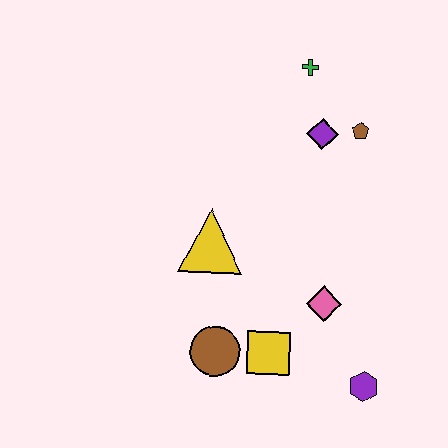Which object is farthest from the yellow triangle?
The purple hexagon is farthest from the yellow triangle.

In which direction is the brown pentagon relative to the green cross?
The brown pentagon is below the green cross.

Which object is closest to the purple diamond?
The brown pentagon is closest to the purple diamond.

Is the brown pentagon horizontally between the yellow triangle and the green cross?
No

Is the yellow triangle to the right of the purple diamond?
No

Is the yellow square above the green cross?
No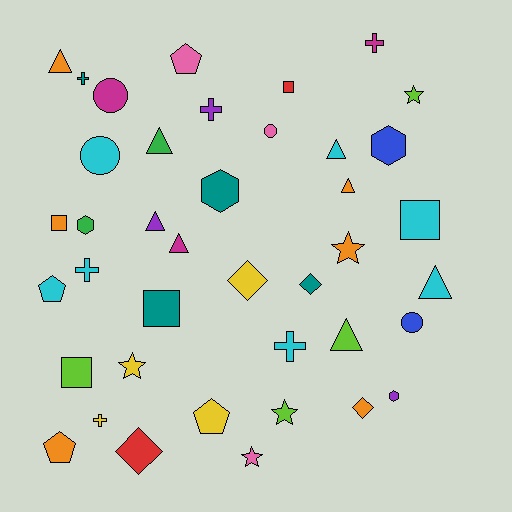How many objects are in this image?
There are 40 objects.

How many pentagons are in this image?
There are 4 pentagons.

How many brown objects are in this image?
There are no brown objects.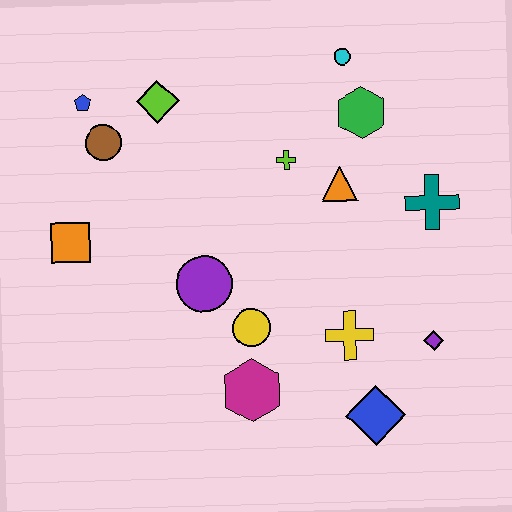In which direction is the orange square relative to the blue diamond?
The orange square is to the left of the blue diamond.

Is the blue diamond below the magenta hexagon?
Yes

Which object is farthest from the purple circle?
The cyan circle is farthest from the purple circle.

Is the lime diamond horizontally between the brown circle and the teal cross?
Yes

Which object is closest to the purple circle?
The yellow circle is closest to the purple circle.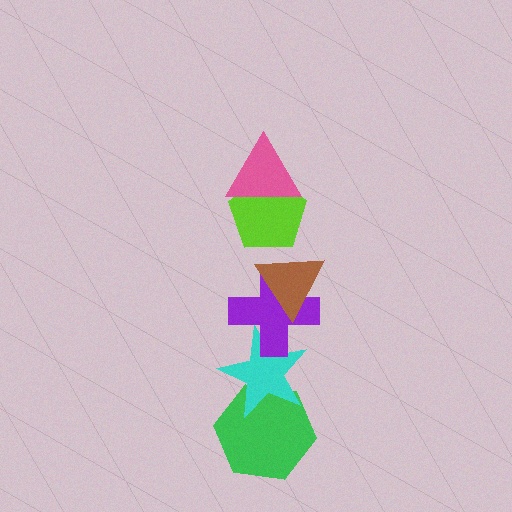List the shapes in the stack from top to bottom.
From top to bottom: the pink triangle, the lime pentagon, the brown triangle, the purple cross, the cyan star, the green hexagon.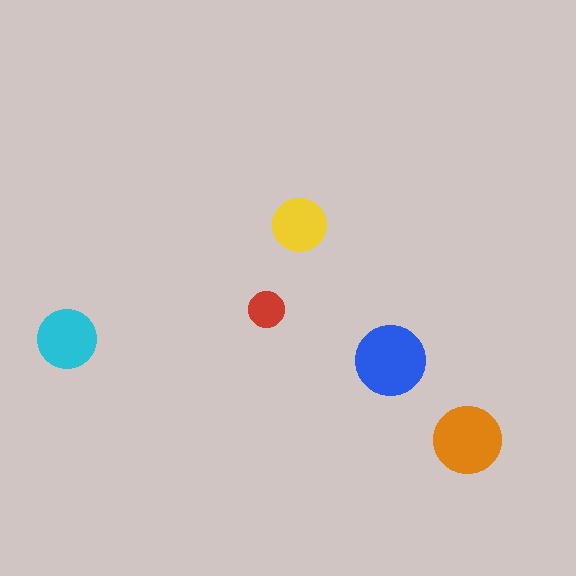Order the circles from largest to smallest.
the blue one, the orange one, the cyan one, the yellow one, the red one.